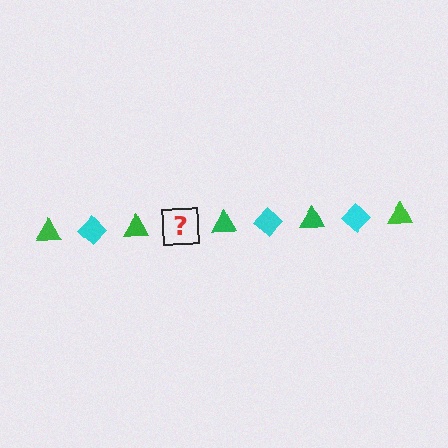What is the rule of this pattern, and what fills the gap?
The rule is that the pattern alternates between green triangle and cyan diamond. The gap should be filled with a cyan diamond.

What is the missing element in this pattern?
The missing element is a cyan diamond.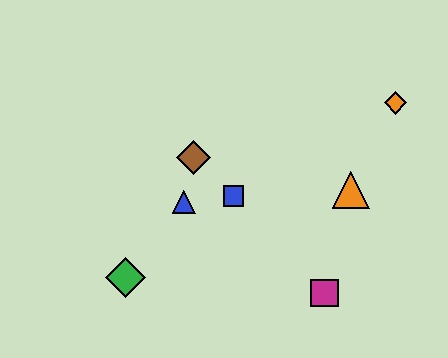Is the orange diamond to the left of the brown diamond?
No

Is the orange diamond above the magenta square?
Yes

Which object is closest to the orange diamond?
The orange triangle is closest to the orange diamond.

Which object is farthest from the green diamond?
The orange diamond is farthest from the green diamond.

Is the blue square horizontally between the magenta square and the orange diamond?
No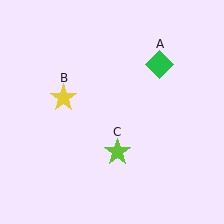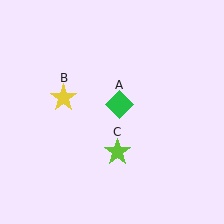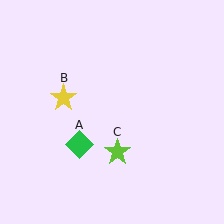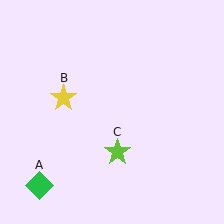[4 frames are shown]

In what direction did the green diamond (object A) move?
The green diamond (object A) moved down and to the left.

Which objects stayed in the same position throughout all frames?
Yellow star (object B) and lime star (object C) remained stationary.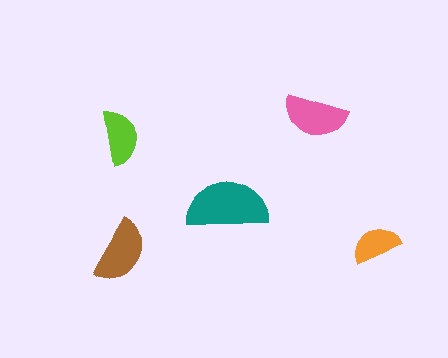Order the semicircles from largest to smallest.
the teal one, the brown one, the pink one, the lime one, the orange one.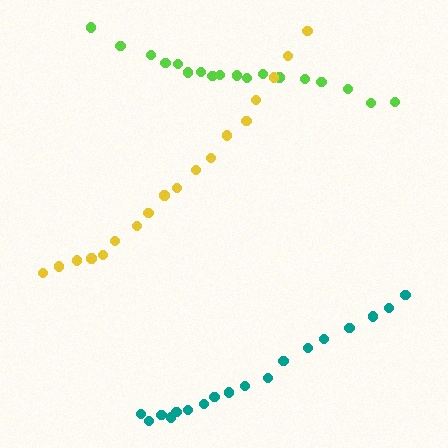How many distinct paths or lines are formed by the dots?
There are 3 distinct paths.